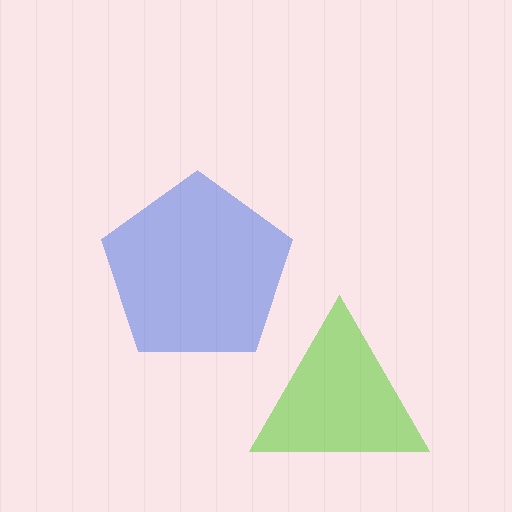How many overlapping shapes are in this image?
There are 2 overlapping shapes in the image.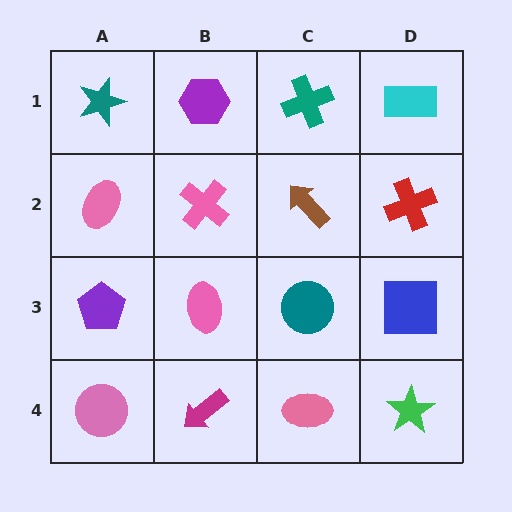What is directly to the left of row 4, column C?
A magenta arrow.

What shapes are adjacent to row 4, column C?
A teal circle (row 3, column C), a magenta arrow (row 4, column B), a green star (row 4, column D).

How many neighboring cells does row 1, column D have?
2.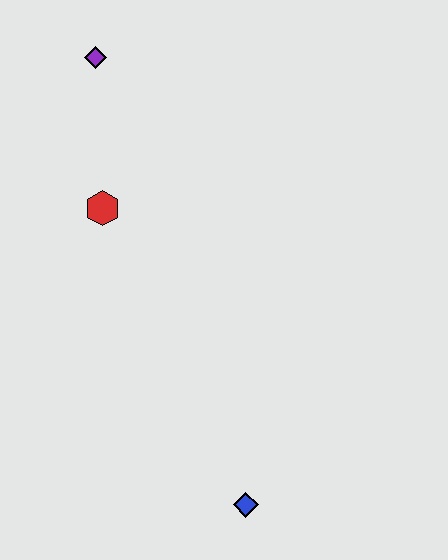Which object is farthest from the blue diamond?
The purple diamond is farthest from the blue diamond.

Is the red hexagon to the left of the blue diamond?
Yes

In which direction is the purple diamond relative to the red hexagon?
The purple diamond is above the red hexagon.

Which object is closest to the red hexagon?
The purple diamond is closest to the red hexagon.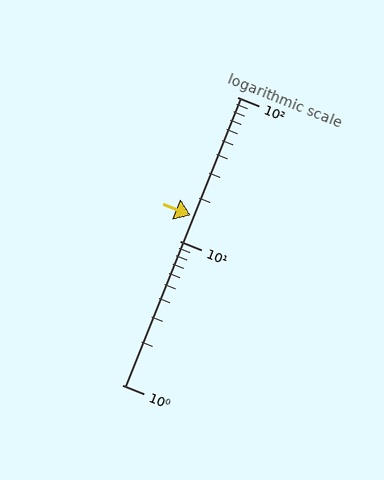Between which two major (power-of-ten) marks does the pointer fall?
The pointer is between 10 and 100.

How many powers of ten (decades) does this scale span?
The scale spans 2 decades, from 1 to 100.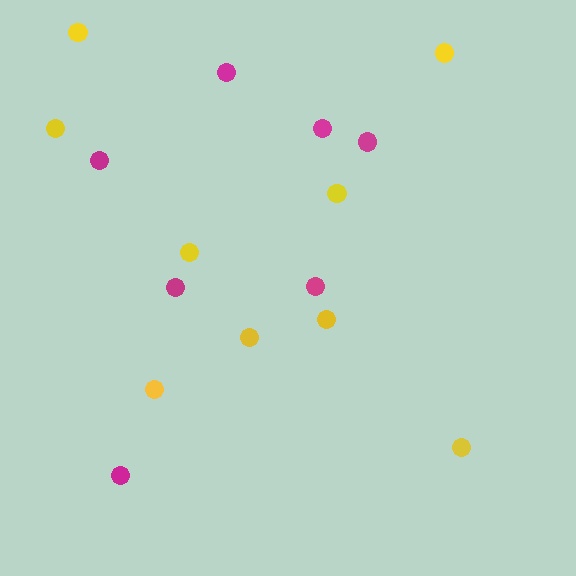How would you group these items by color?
There are 2 groups: one group of yellow circles (9) and one group of magenta circles (7).